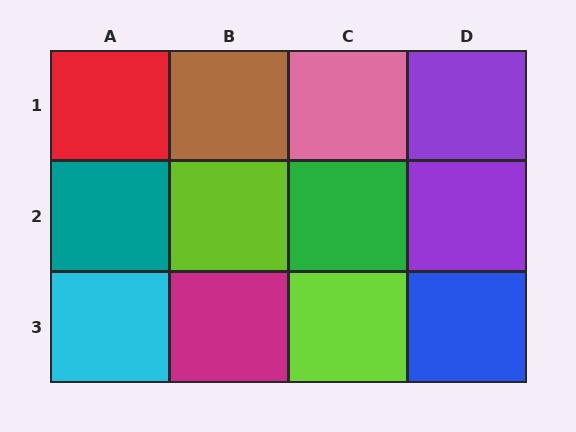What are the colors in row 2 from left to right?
Teal, lime, green, purple.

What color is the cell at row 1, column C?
Pink.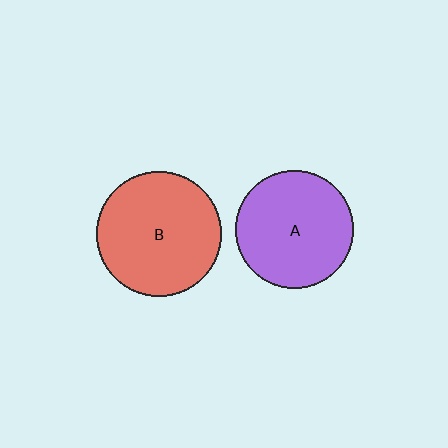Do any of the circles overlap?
No, none of the circles overlap.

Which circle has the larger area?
Circle B (red).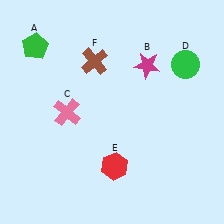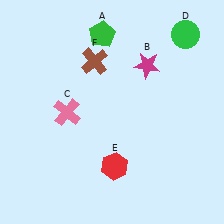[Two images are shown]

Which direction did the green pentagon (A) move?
The green pentagon (A) moved right.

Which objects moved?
The objects that moved are: the green pentagon (A), the green circle (D).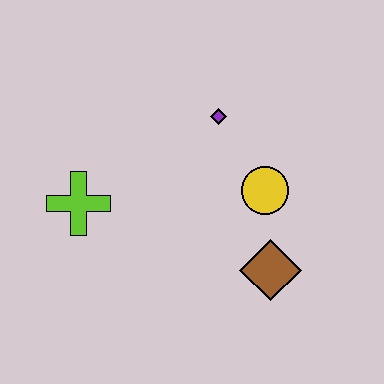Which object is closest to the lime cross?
The purple diamond is closest to the lime cross.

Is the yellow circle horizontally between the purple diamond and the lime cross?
No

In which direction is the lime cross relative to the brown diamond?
The lime cross is to the left of the brown diamond.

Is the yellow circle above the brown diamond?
Yes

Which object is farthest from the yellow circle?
The lime cross is farthest from the yellow circle.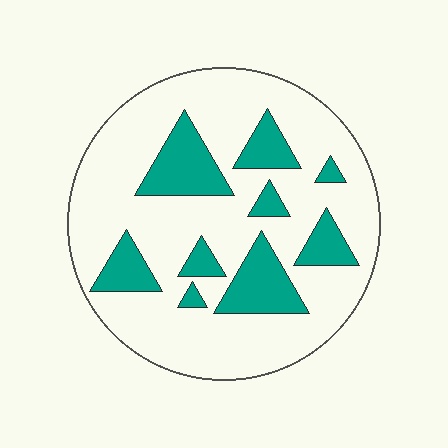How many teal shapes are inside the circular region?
9.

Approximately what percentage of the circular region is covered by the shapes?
Approximately 25%.